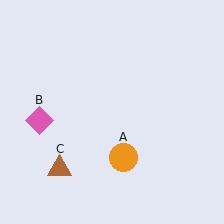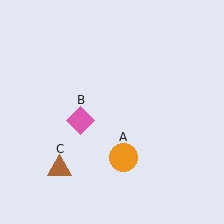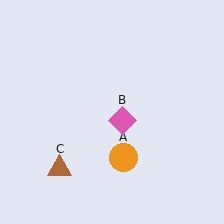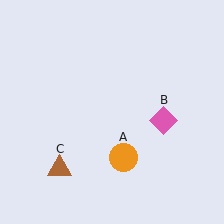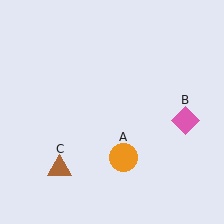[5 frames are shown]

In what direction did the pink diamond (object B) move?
The pink diamond (object B) moved right.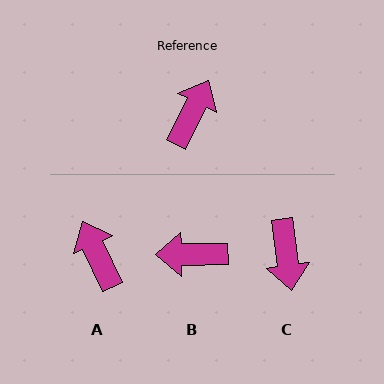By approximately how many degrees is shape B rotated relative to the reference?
Approximately 117 degrees counter-clockwise.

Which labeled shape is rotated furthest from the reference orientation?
C, about 146 degrees away.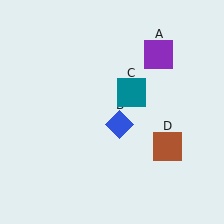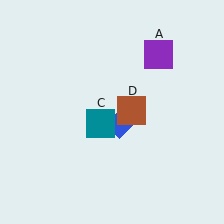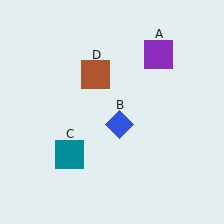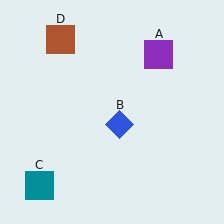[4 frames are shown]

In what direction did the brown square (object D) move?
The brown square (object D) moved up and to the left.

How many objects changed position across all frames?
2 objects changed position: teal square (object C), brown square (object D).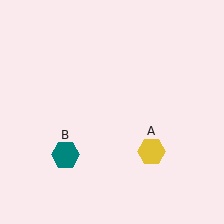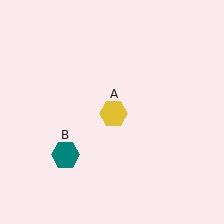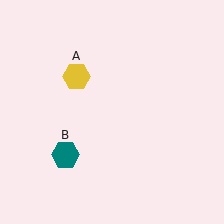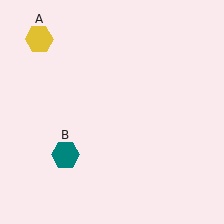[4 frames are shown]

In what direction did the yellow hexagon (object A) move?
The yellow hexagon (object A) moved up and to the left.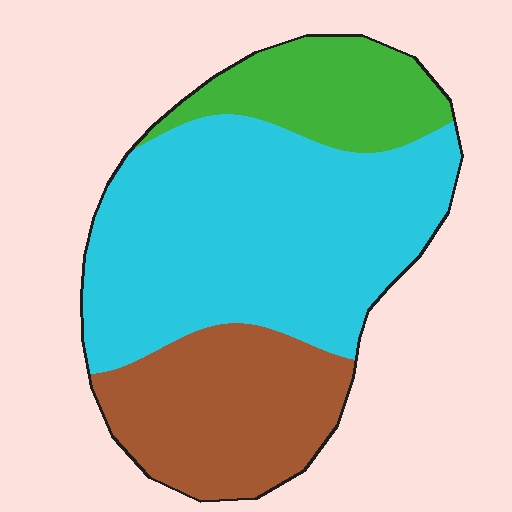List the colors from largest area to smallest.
From largest to smallest: cyan, brown, green.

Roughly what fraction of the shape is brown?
Brown covers 27% of the shape.